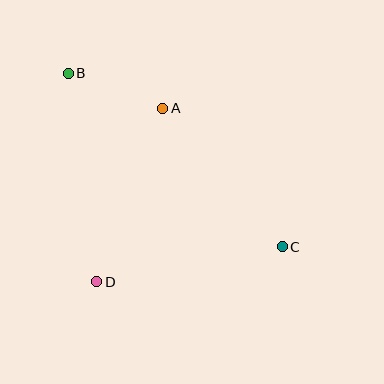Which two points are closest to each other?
Points A and B are closest to each other.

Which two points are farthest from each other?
Points B and C are farthest from each other.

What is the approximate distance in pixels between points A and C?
The distance between A and C is approximately 183 pixels.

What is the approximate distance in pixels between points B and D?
The distance between B and D is approximately 210 pixels.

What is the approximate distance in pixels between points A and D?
The distance between A and D is approximately 186 pixels.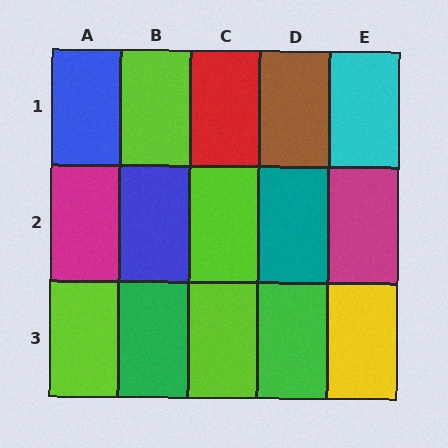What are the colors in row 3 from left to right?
Lime, green, lime, green, yellow.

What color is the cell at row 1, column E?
Cyan.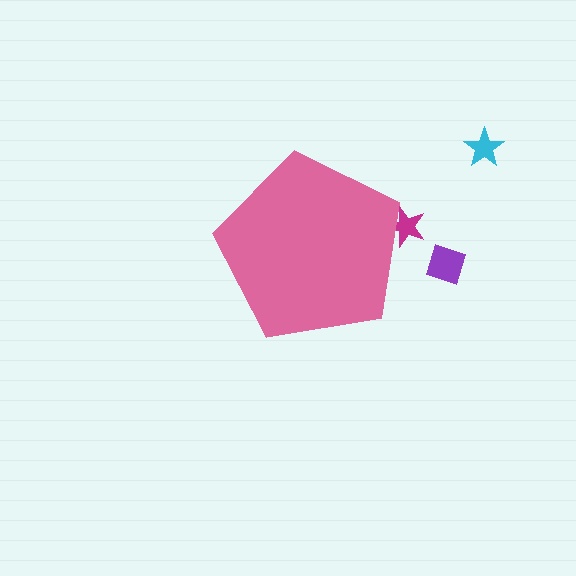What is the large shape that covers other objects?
A pink pentagon.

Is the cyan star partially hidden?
No, the cyan star is fully visible.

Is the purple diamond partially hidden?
No, the purple diamond is fully visible.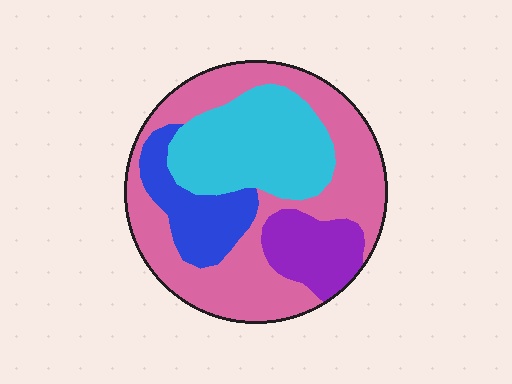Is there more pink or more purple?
Pink.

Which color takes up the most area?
Pink, at roughly 50%.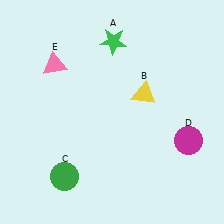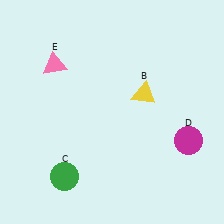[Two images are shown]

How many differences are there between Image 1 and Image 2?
There is 1 difference between the two images.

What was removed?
The green star (A) was removed in Image 2.